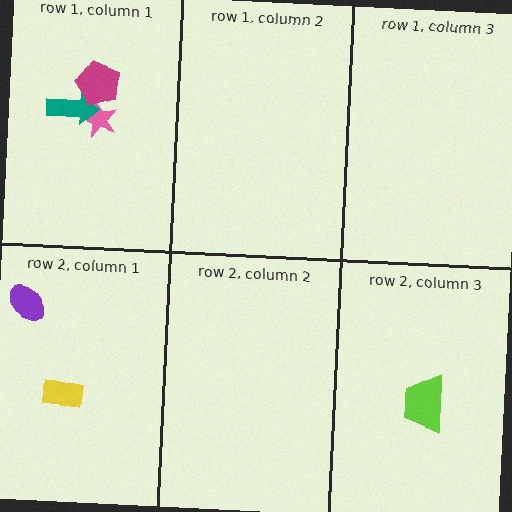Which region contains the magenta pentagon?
The row 1, column 1 region.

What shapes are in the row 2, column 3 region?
The lime trapezoid.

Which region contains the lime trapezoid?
The row 2, column 3 region.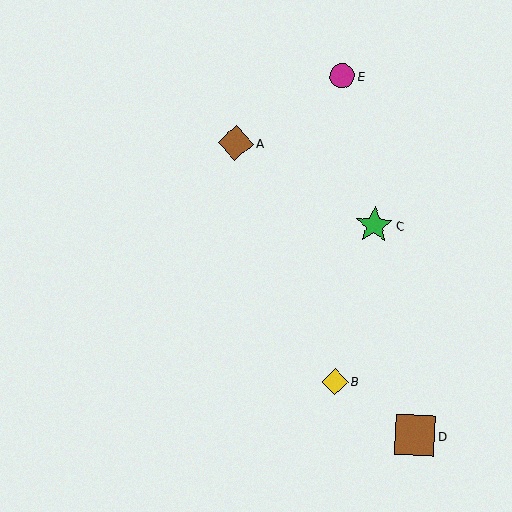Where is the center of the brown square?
The center of the brown square is at (415, 435).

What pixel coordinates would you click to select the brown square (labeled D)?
Click at (415, 435) to select the brown square D.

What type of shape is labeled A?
Shape A is a brown diamond.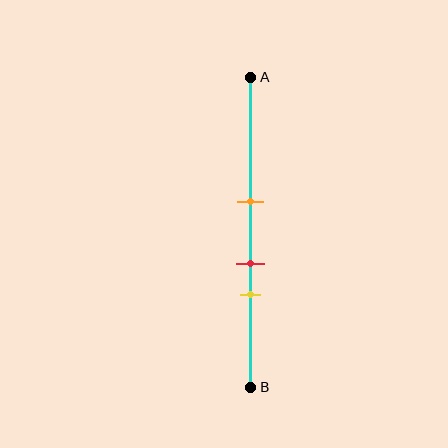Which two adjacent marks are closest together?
The red and yellow marks are the closest adjacent pair.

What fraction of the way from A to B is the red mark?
The red mark is approximately 60% (0.6) of the way from A to B.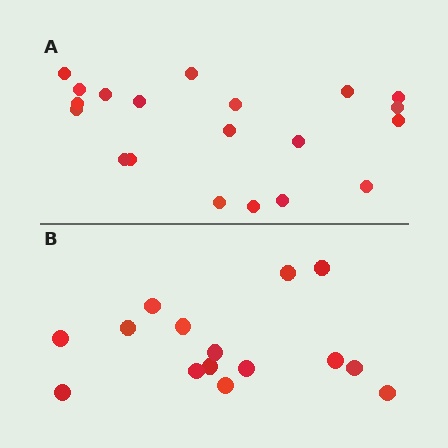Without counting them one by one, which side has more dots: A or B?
Region A (the top region) has more dots.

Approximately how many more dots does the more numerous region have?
Region A has about 5 more dots than region B.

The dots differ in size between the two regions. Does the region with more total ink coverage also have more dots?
No. Region B has more total ink coverage because its dots are larger, but region A actually contains more individual dots. Total area can be misleading — the number of items is what matters here.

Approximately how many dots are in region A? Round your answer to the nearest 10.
About 20 dots.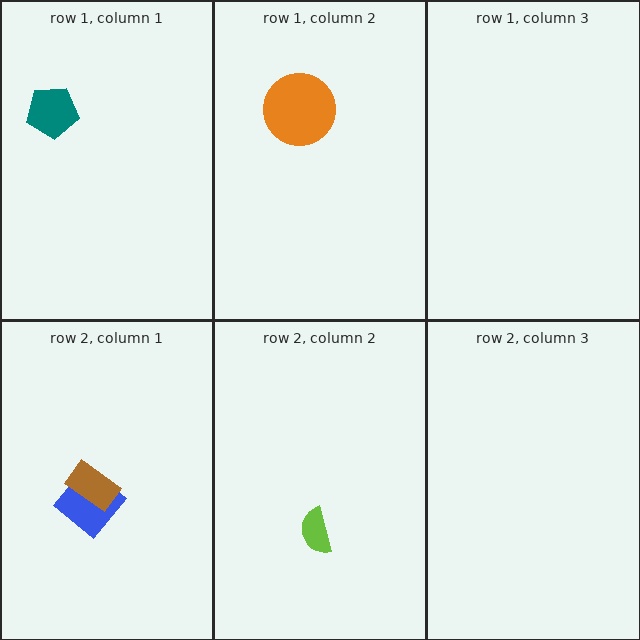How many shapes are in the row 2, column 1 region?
2.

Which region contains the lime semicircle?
The row 2, column 2 region.